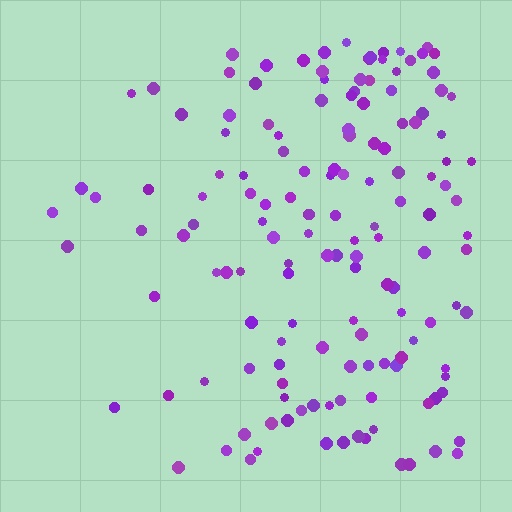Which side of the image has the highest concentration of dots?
The right.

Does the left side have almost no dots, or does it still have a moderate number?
Still a moderate number, just noticeably fewer than the right.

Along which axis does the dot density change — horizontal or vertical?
Horizontal.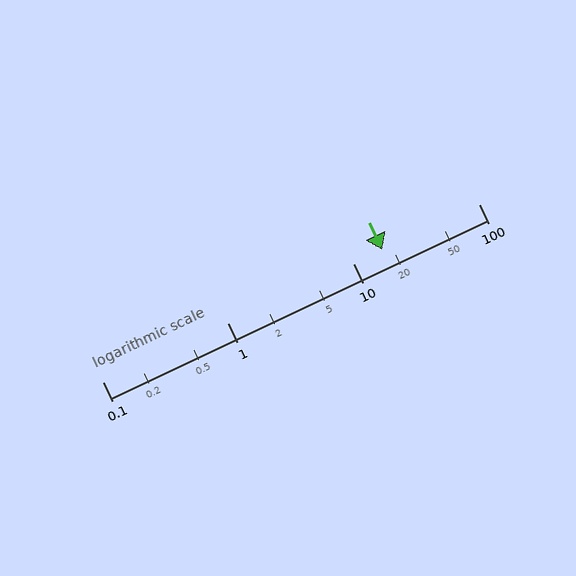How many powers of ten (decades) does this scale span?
The scale spans 3 decades, from 0.1 to 100.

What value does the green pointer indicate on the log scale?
The pointer indicates approximately 17.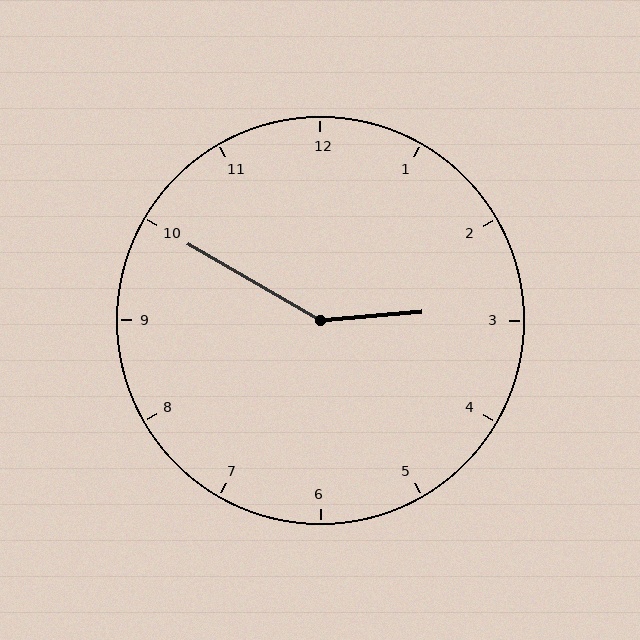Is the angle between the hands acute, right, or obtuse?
It is obtuse.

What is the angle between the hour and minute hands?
Approximately 145 degrees.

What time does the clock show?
2:50.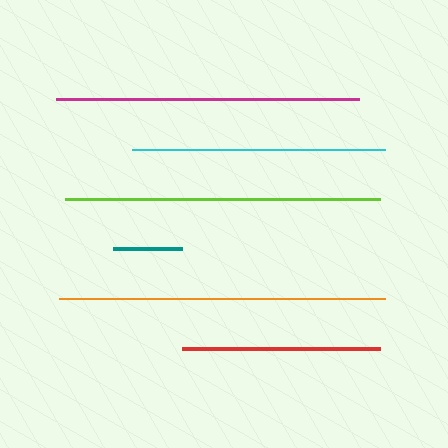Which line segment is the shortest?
The teal line is the shortest at approximately 69 pixels.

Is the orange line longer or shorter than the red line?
The orange line is longer than the red line.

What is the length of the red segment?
The red segment is approximately 198 pixels long.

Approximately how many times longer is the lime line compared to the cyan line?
The lime line is approximately 1.2 times the length of the cyan line.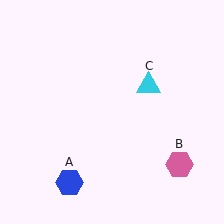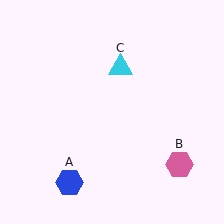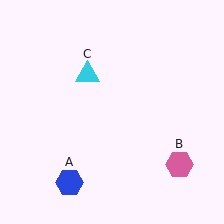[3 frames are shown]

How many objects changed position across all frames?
1 object changed position: cyan triangle (object C).